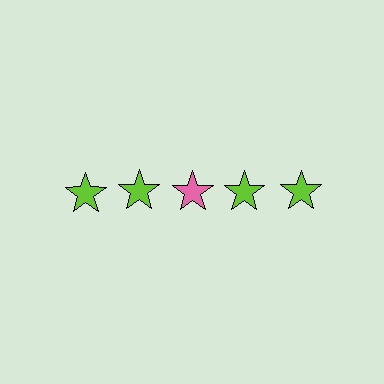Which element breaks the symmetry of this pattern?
The pink star in the top row, center column breaks the symmetry. All other shapes are lime stars.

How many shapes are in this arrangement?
There are 5 shapes arranged in a grid pattern.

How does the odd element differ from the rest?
It has a different color: pink instead of lime.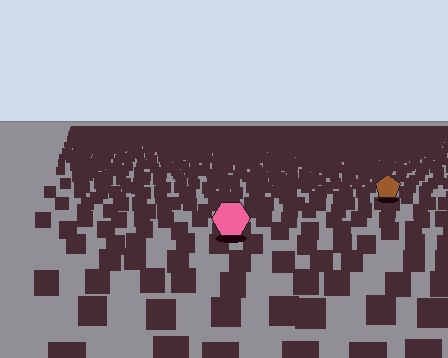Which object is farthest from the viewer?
The brown pentagon is farthest from the viewer. It appears smaller and the ground texture around it is denser.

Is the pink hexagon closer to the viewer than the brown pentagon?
Yes. The pink hexagon is closer — you can tell from the texture gradient: the ground texture is coarser near it.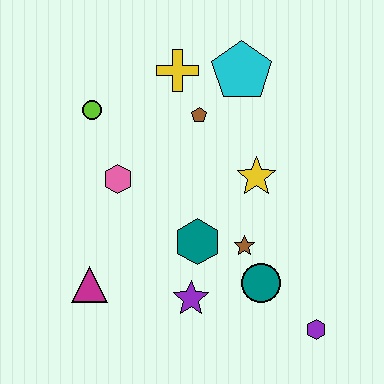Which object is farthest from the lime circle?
The purple hexagon is farthest from the lime circle.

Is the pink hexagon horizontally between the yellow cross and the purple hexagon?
No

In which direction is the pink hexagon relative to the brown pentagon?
The pink hexagon is to the left of the brown pentagon.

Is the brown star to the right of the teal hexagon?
Yes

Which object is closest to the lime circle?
The pink hexagon is closest to the lime circle.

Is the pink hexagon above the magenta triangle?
Yes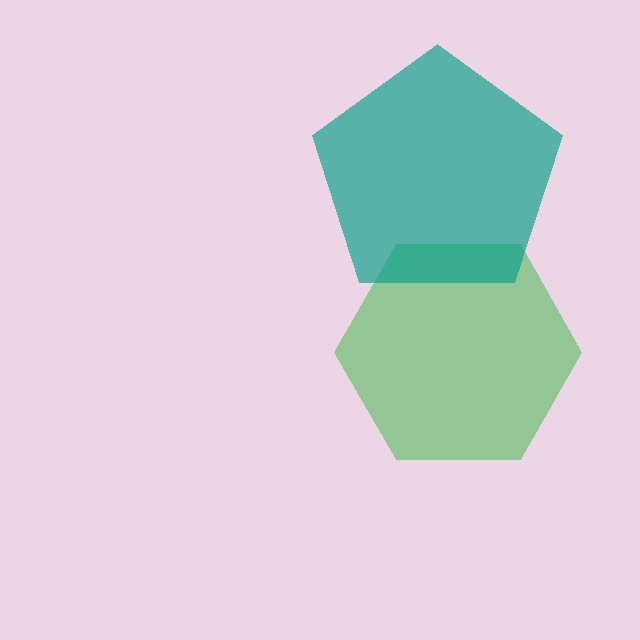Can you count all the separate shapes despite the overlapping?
Yes, there are 2 separate shapes.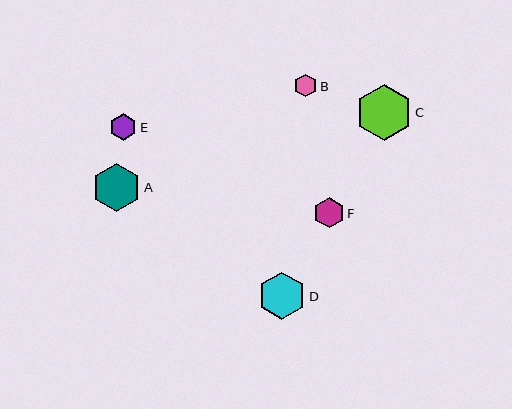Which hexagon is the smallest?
Hexagon B is the smallest with a size of approximately 23 pixels.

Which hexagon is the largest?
Hexagon C is the largest with a size of approximately 56 pixels.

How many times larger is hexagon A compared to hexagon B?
Hexagon A is approximately 2.2 times the size of hexagon B.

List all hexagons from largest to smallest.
From largest to smallest: C, A, D, F, E, B.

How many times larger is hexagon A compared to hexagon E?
Hexagon A is approximately 1.8 times the size of hexagon E.